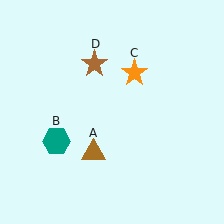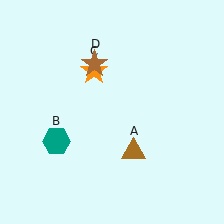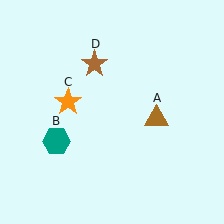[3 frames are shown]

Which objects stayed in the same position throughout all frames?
Teal hexagon (object B) and brown star (object D) remained stationary.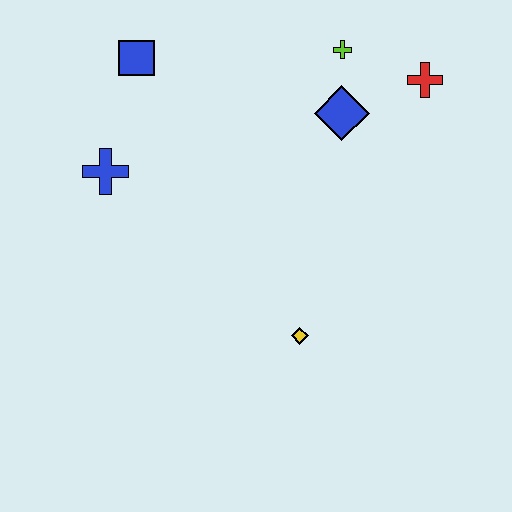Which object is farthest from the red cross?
The blue cross is farthest from the red cross.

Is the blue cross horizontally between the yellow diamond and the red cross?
No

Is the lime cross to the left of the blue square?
No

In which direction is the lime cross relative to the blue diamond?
The lime cross is above the blue diamond.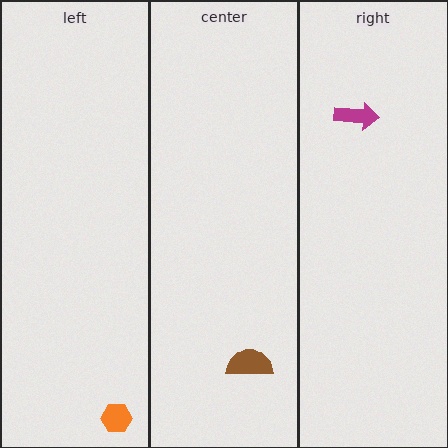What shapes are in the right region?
The magenta arrow.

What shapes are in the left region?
The orange hexagon.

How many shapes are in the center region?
1.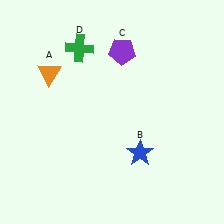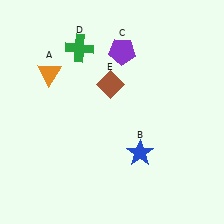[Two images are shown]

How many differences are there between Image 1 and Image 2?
There is 1 difference between the two images.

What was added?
A brown diamond (E) was added in Image 2.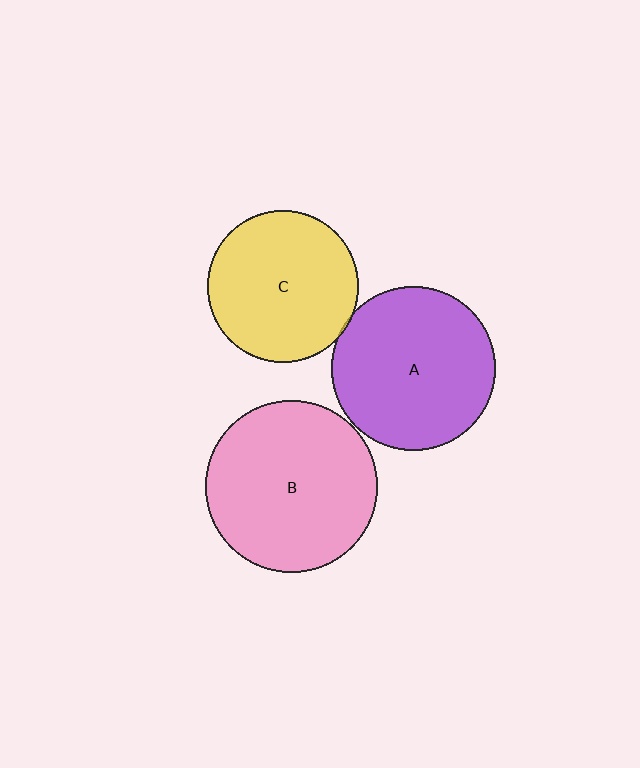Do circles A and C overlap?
Yes.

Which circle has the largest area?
Circle B (pink).